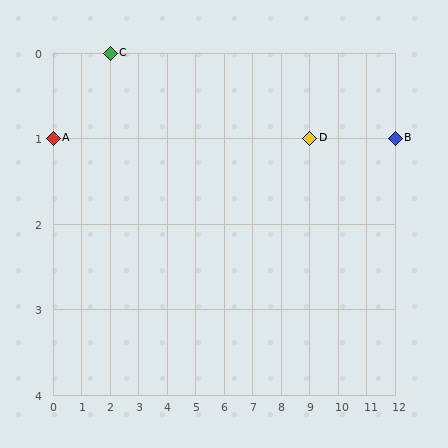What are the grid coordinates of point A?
Point A is at grid coordinates (0, 1).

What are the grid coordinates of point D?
Point D is at grid coordinates (9, 1).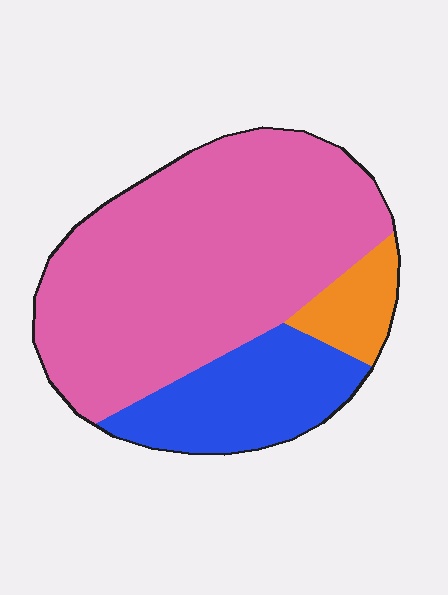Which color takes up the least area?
Orange, at roughly 10%.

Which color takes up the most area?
Pink, at roughly 70%.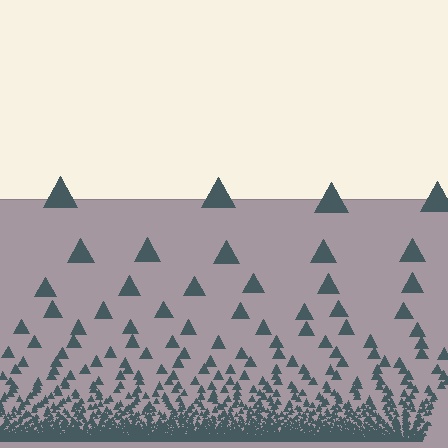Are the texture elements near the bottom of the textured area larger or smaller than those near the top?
Smaller. The gradient is inverted — elements near the bottom are smaller and denser.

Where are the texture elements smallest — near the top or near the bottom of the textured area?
Near the bottom.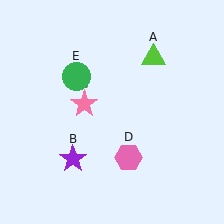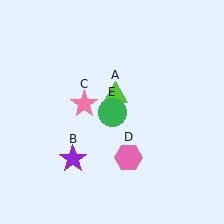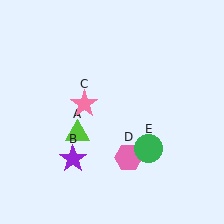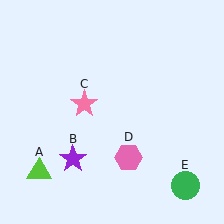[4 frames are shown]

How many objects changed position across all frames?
2 objects changed position: lime triangle (object A), green circle (object E).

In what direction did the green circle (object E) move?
The green circle (object E) moved down and to the right.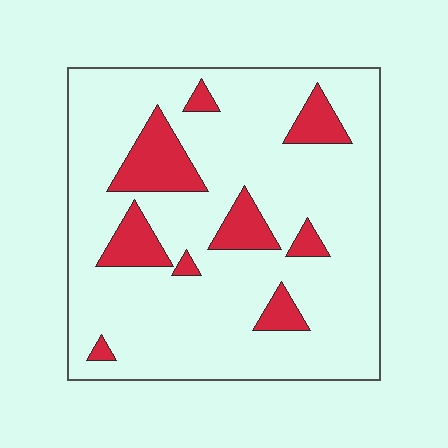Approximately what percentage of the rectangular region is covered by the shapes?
Approximately 15%.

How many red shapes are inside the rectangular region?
9.